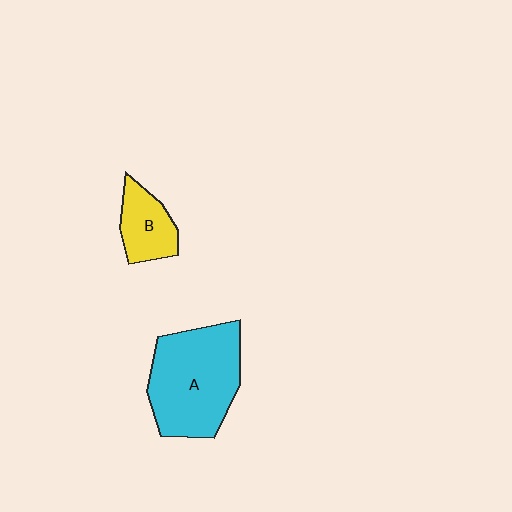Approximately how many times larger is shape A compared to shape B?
Approximately 2.5 times.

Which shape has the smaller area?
Shape B (yellow).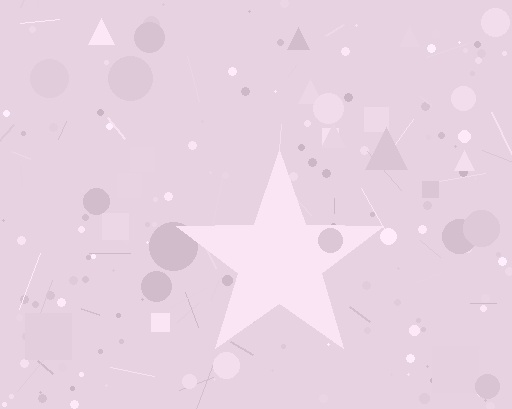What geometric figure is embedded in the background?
A star is embedded in the background.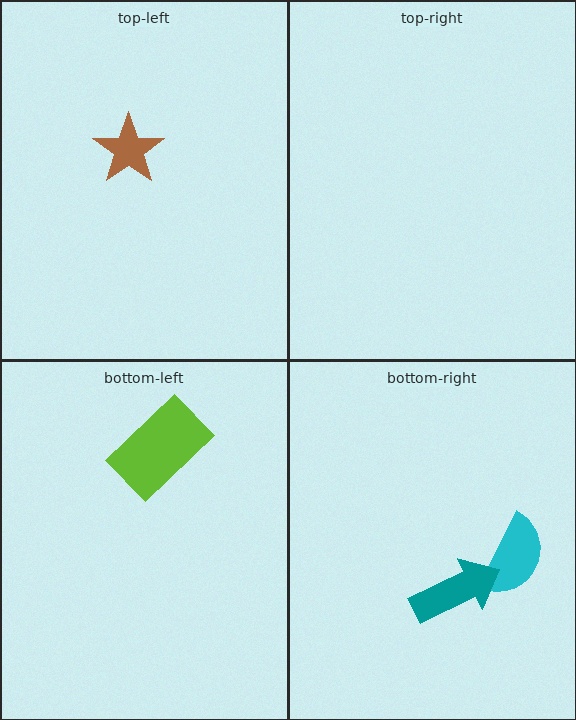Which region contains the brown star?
The top-left region.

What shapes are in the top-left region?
The brown star.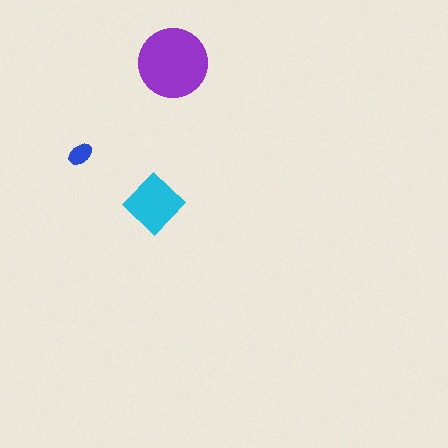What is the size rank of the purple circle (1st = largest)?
1st.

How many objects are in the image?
There are 3 objects in the image.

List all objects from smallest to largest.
The blue ellipse, the cyan diamond, the purple circle.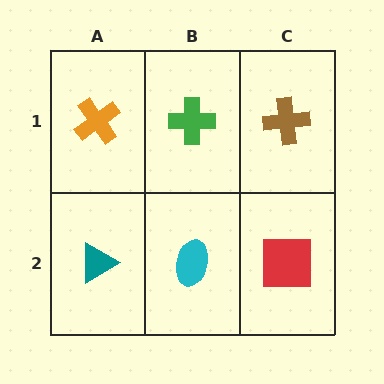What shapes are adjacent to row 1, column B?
A cyan ellipse (row 2, column B), an orange cross (row 1, column A), a brown cross (row 1, column C).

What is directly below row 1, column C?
A red square.